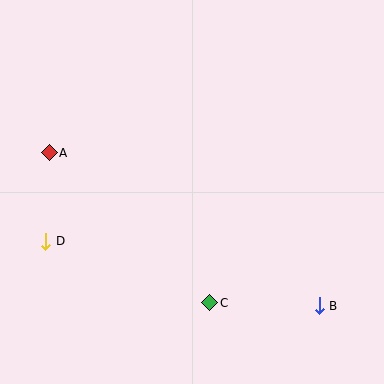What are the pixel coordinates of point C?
Point C is at (210, 303).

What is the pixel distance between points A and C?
The distance between A and C is 220 pixels.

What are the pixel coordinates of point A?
Point A is at (49, 153).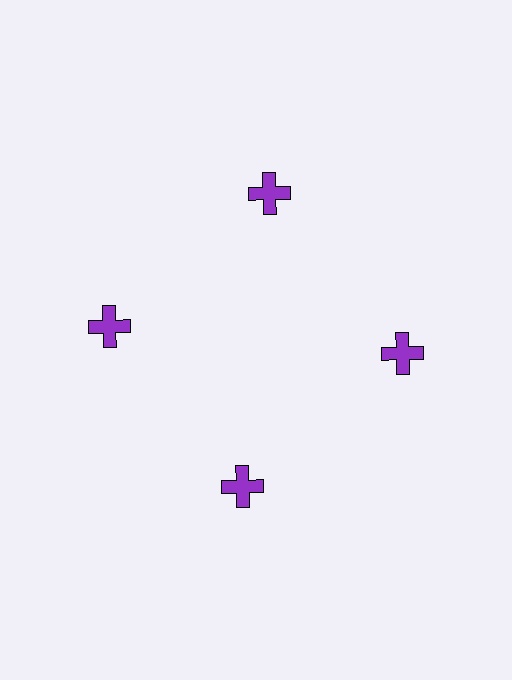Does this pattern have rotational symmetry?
Yes, this pattern has 4-fold rotational symmetry. It looks the same after rotating 90 degrees around the center.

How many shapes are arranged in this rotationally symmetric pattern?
There are 4 shapes, arranged in 4 groups of 1.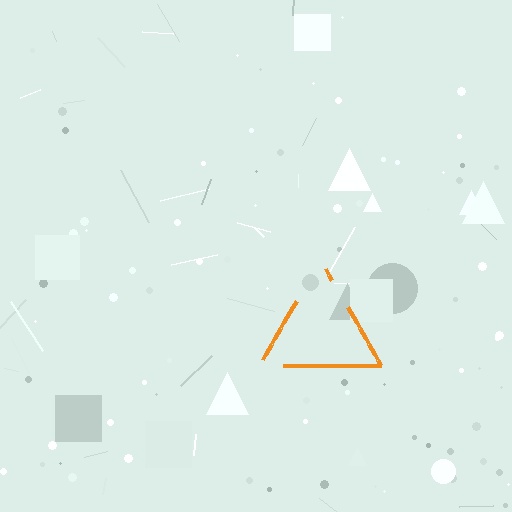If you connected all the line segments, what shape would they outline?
They would outline a triangle.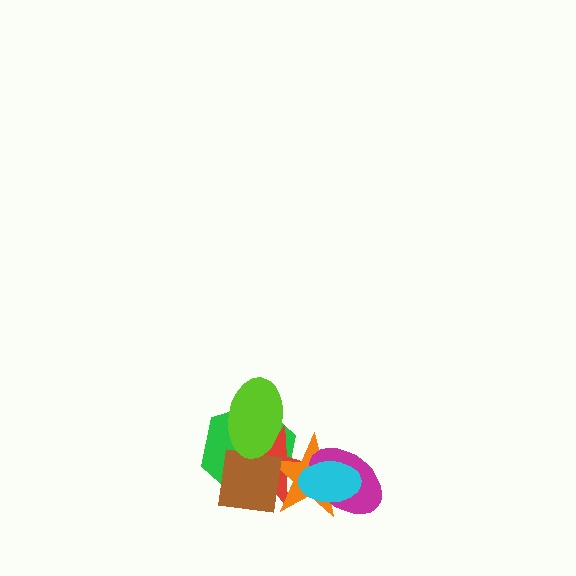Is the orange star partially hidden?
Yes, it is partially covered by another shape.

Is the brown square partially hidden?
Yes, it is partially covered by another shape.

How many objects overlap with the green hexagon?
4 objects overlap with the green hexagon.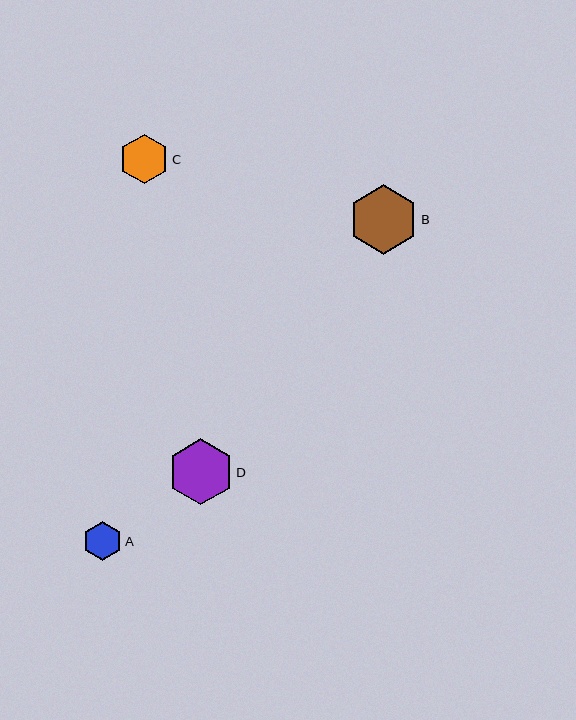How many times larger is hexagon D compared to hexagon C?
Hexagon D is approximately 1.3 times the size of hexagon C.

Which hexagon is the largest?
Hexagon B is the largest with a size of approximately 69 pixels.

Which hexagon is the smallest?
Hexagon A is the smallest with a size of approximately 39 pixels.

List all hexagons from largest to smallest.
From largest to smallest: B, D, C, A.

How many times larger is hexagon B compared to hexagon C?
Hexagon B is approximately 1.4 times the size of hexagon C.